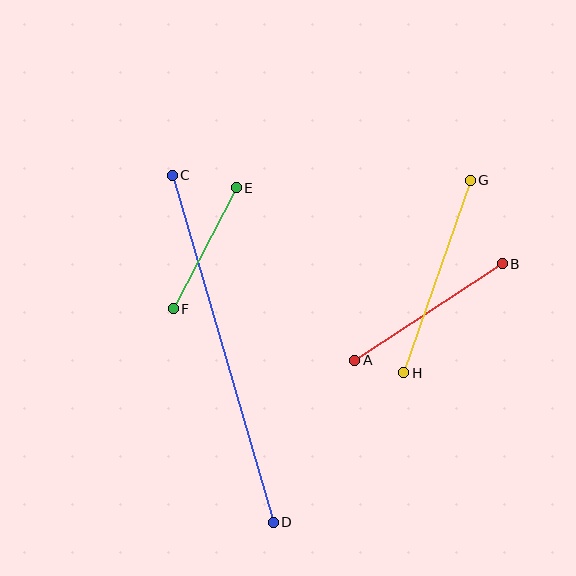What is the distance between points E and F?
The distance is approximately 136 pixels.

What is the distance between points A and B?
The distance is approximately 176 pixels.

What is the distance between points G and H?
The distance is approximately 204 pixels.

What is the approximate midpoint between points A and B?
The midpoint is at approximately (429, 312) pixels.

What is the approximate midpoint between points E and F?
The midpoint is at approximately (205, 248) pixels.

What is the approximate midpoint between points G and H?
The midpoint is at approximately (437, 276) pixels.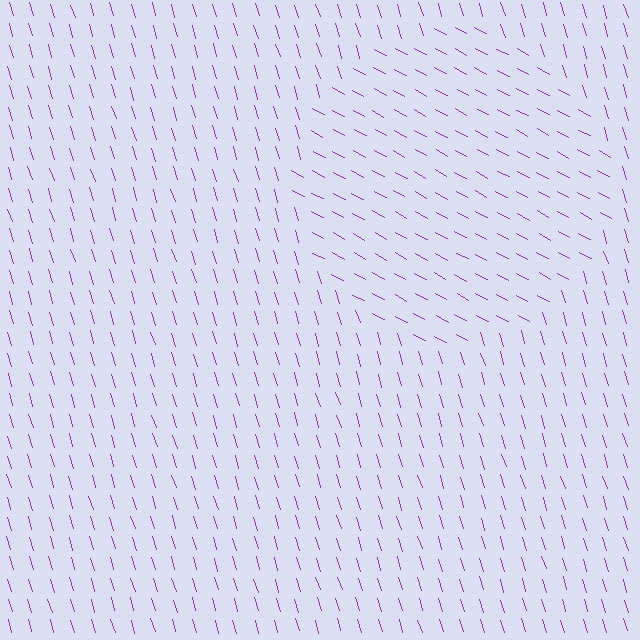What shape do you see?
I see a circle.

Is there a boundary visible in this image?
Yes, there is a texture boundary formed by a change in line orientation.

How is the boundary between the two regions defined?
The boundary is defined purely by a change in line orientation (approximately 45 degrees difference). All lines are the same color and thickness.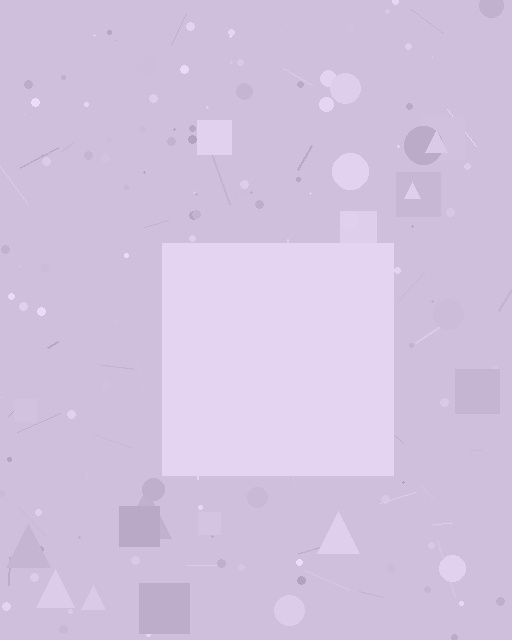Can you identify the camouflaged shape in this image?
The camouflaged shape is a square.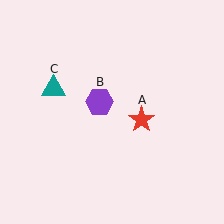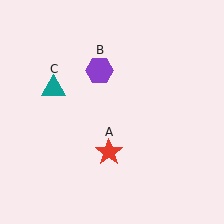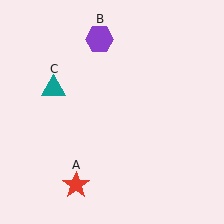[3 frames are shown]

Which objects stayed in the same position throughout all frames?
Teal triangle (object C) remained stationary.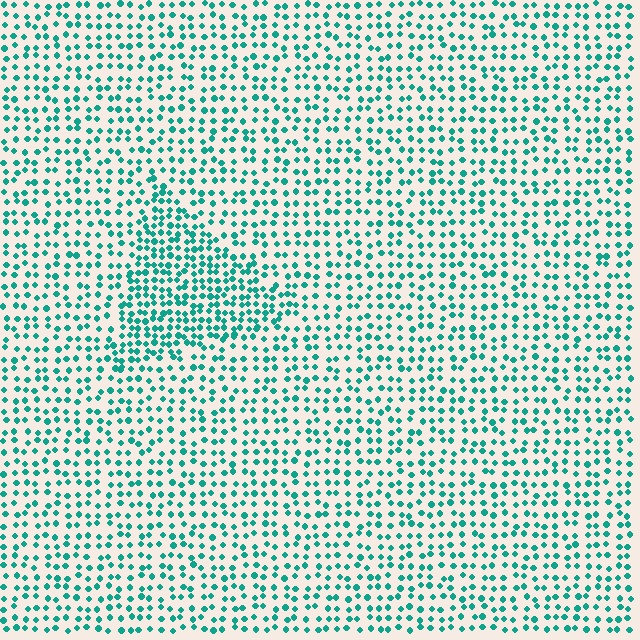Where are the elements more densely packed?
The elements are more densely packed inside the triangle boundary.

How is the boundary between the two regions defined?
The boundary is defined by a change in element density (approximately 1.7x ratio). All elements are the same color, size, and shape.